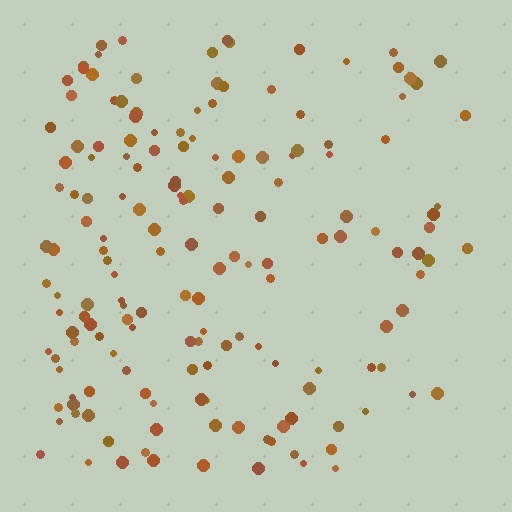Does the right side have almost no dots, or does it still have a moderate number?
Still a moderate number, just noticeably fewer than the left.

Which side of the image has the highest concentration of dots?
The left.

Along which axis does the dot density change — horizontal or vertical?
Horizontal.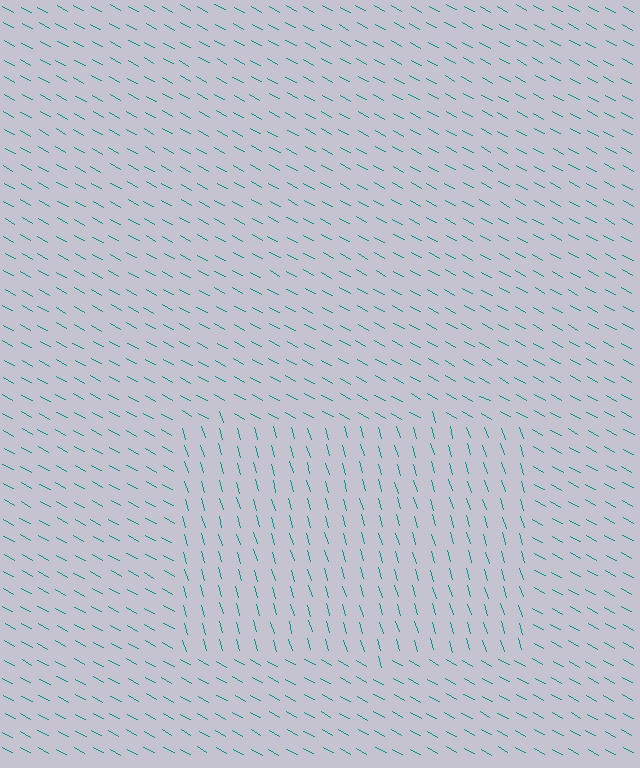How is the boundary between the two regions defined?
The boundary is defined purely by a change in line orientation (approximately 45 degrees difference). All lines are the same color and thickness.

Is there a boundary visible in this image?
Yes, there is a texture boundary formed by a change in line orientation.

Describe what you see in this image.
The image is filled with small teal line segments. A rectangle region in the image has lines oriented differently from the surrounding lines, creating a visible texture boundary.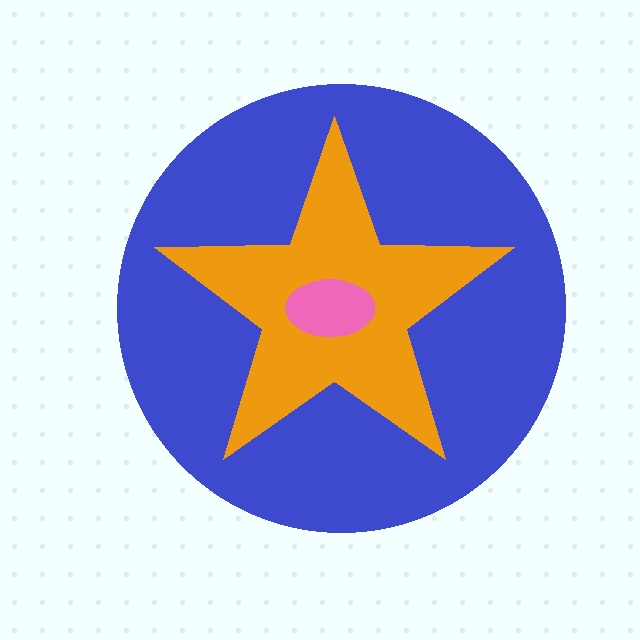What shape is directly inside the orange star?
The pink ellipse.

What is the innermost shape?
The pink ellipse.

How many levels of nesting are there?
3.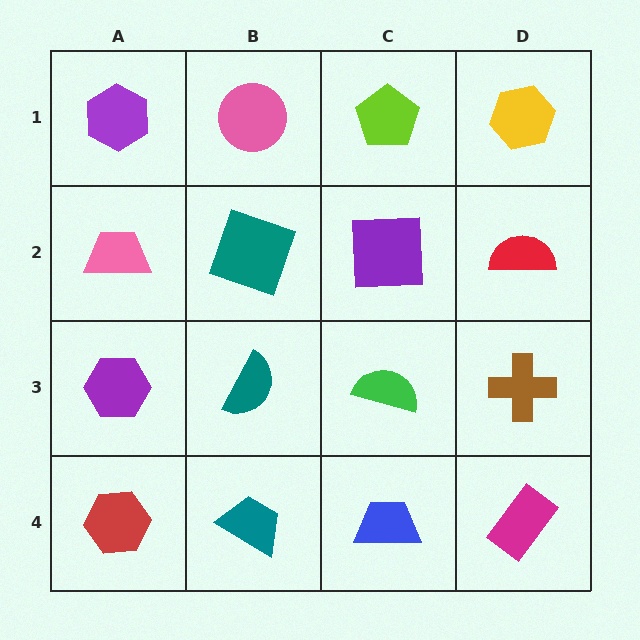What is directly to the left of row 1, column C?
A pink circle.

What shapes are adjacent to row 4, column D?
A brown cross (row 3, column D), a blue trapezoid (row 4, column C).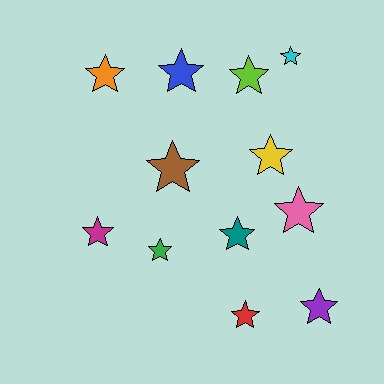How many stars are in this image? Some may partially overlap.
There are 12 stars.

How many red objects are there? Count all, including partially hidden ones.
There is 1 red object.